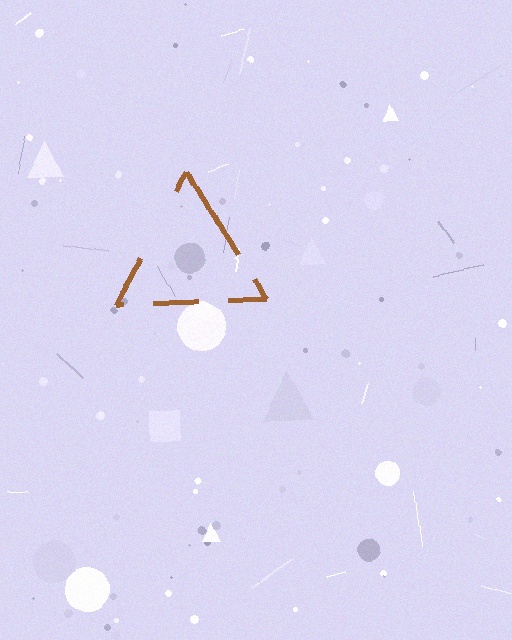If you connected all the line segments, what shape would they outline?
They would outline a triangle.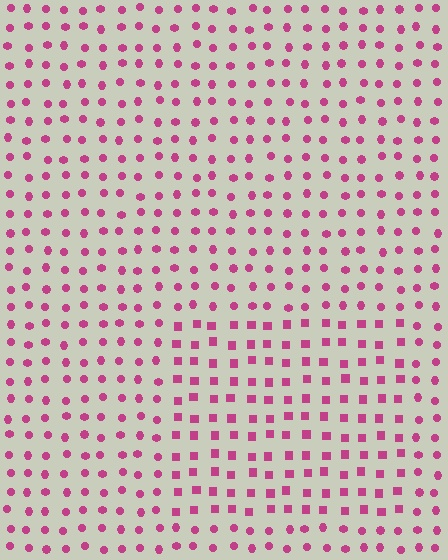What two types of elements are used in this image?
The image uses squares inside the rectangle region and circles outside it.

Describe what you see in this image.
The image is filled with small magenta elements arranged in a uniform grid. A rectangle-shaped region contains squares, while the surrounding area contains circles. The boundary is defined purely by the change in element shape.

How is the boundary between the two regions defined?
The boundary is defined by a change in element shape: squares inside vs. circles outside. All elements share the same color and spacing.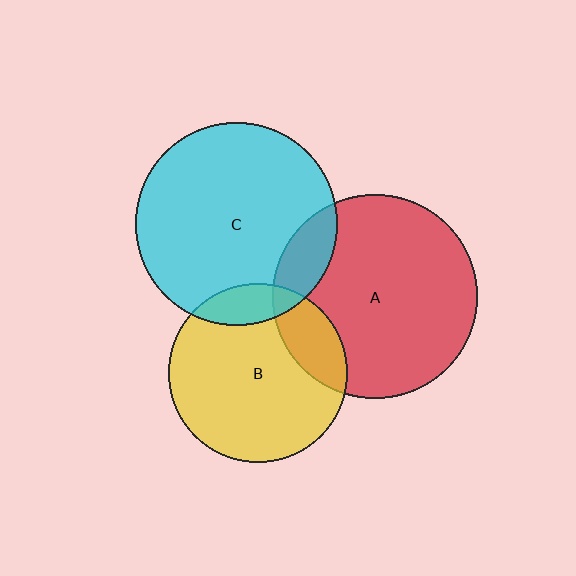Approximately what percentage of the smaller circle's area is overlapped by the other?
Approximately 15%.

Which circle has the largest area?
Circle A (red).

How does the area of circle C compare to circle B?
Approximately 1.3 times.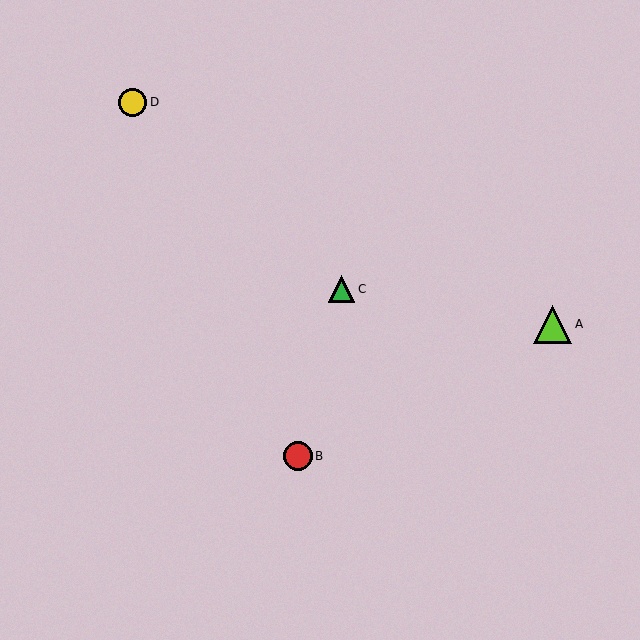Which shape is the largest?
The lime triangle (labeled A) is the largest.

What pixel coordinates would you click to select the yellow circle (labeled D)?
Click at (133, 102) to select the yellow circle D.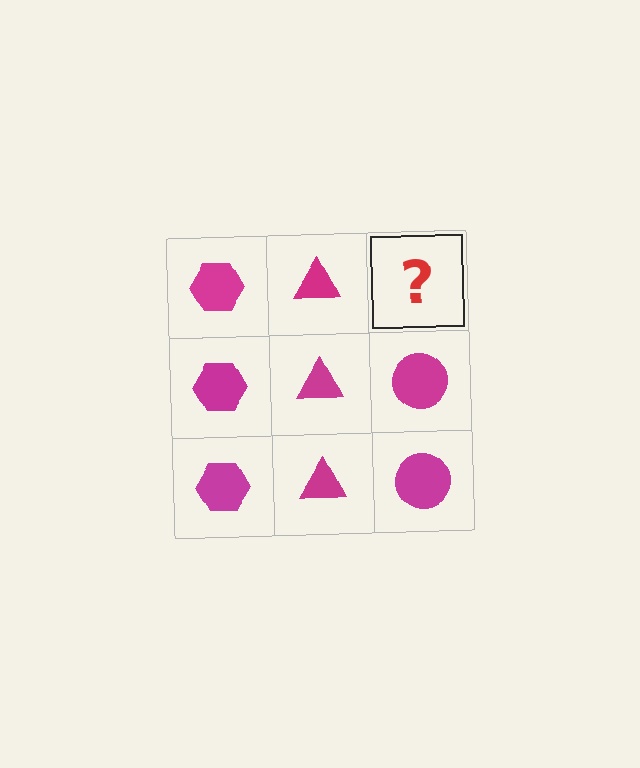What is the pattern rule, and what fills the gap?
The rule is that each column has a consistent shape. The gap should be filled with a magenta circle.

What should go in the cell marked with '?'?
The missing cell should contain a magenta circle.